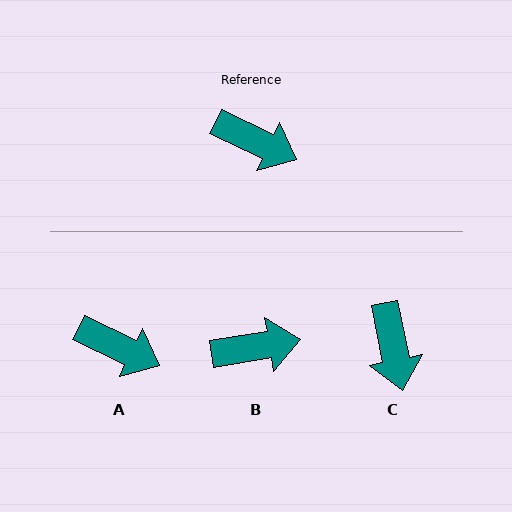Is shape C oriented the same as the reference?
No, it is off by about 53 degrees.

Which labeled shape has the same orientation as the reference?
A.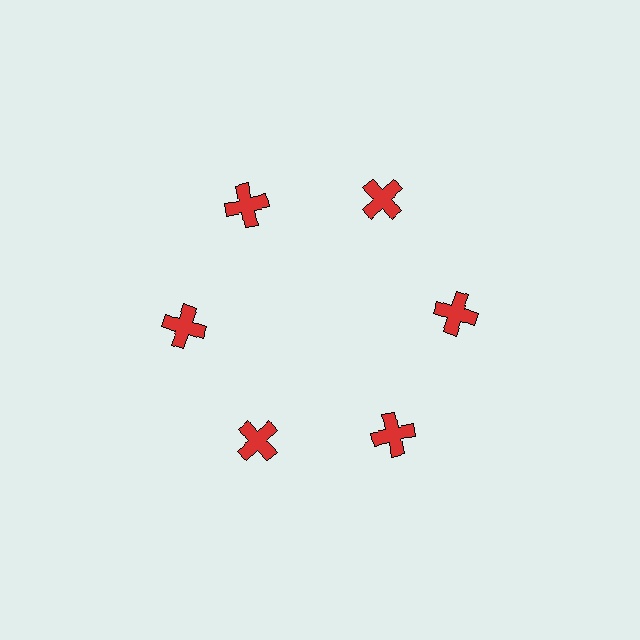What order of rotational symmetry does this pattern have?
This pattern has 6-fold rotational symmetry.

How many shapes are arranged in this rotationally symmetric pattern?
There are 6 shapes, arranged in 6 groups of 1.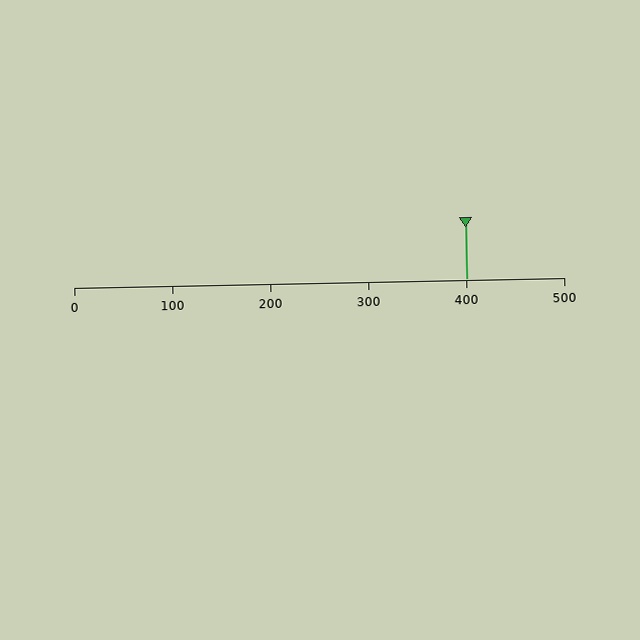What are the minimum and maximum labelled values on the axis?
The axis runs from 0 to 500.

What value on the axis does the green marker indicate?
The marker indicates approximately 400.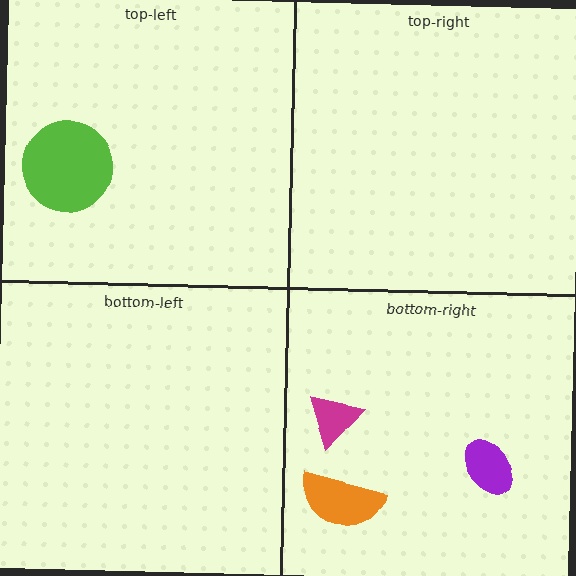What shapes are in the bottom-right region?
The orange semicircle, the purple ellipse, the magenta triangle.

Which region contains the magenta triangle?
The bottom-right region.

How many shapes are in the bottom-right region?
3.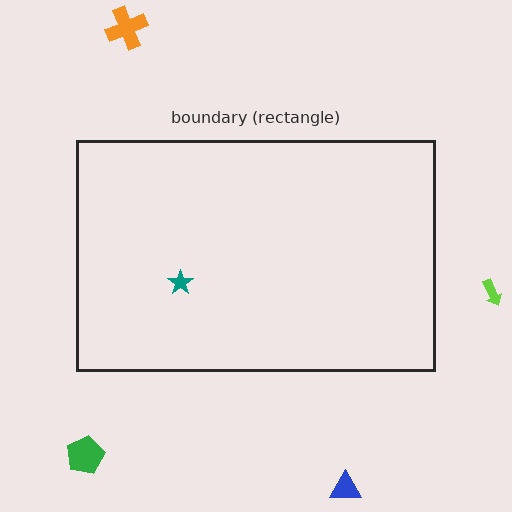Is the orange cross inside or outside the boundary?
Outside.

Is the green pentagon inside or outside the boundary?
Outside.